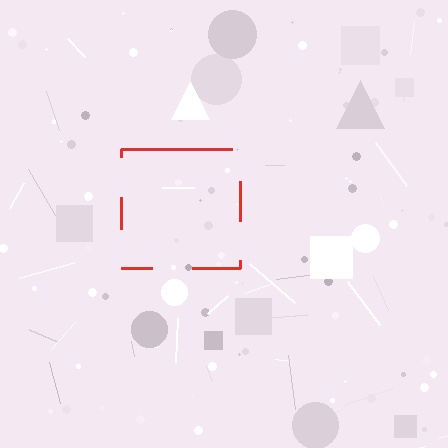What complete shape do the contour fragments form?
The contour fragments form a square.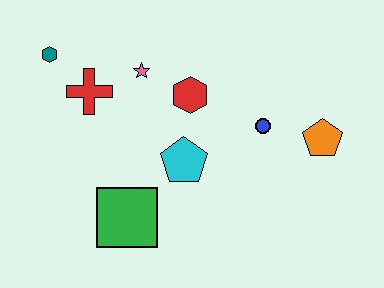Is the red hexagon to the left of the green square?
No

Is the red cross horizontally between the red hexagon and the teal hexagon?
Yes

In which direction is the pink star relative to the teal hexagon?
The pink star is to the right of the teal hexagon.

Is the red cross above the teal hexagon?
No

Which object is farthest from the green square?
The orange pentagon is farthest from the green square.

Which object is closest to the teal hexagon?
The red cross is closest to the teal hexagon.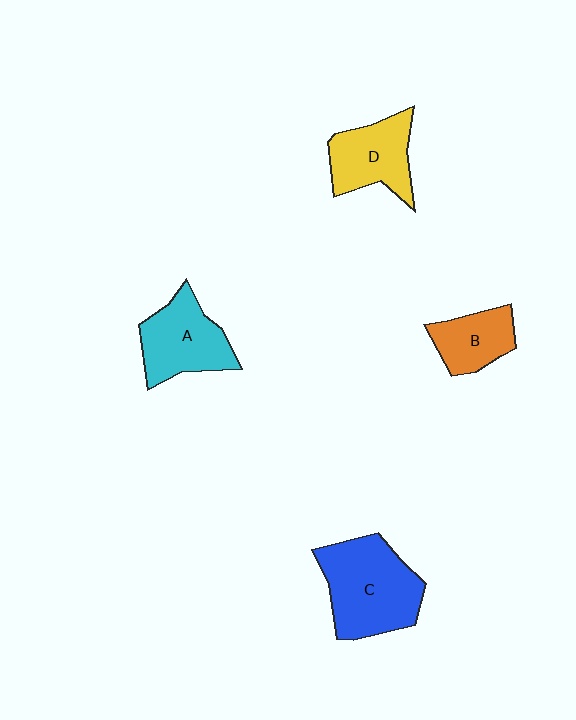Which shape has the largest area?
Shape C (blue).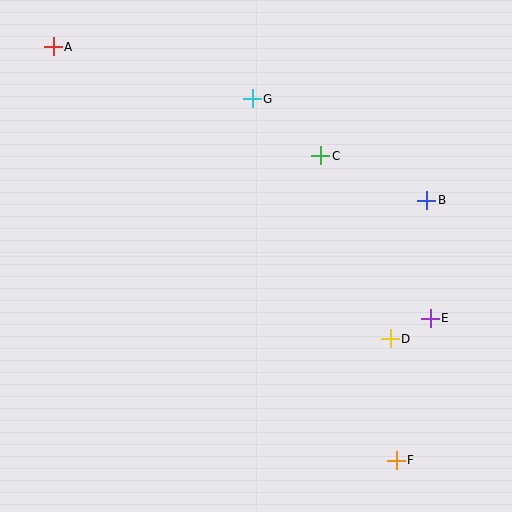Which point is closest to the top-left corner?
Point A is closest to the top-left corner.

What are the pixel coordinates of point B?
Point B is at (426, 200).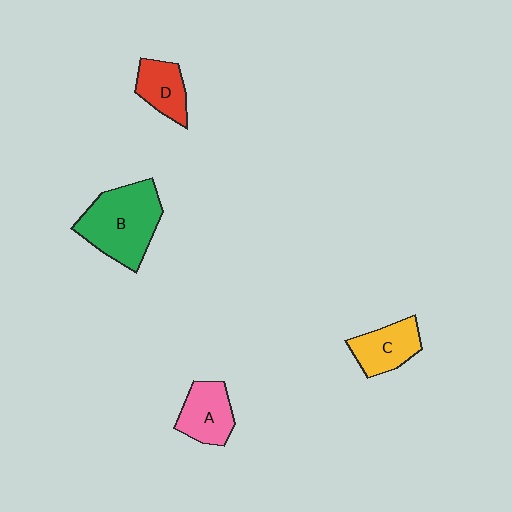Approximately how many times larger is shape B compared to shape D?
Approximately 2.0 times.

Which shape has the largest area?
Shape B (green).